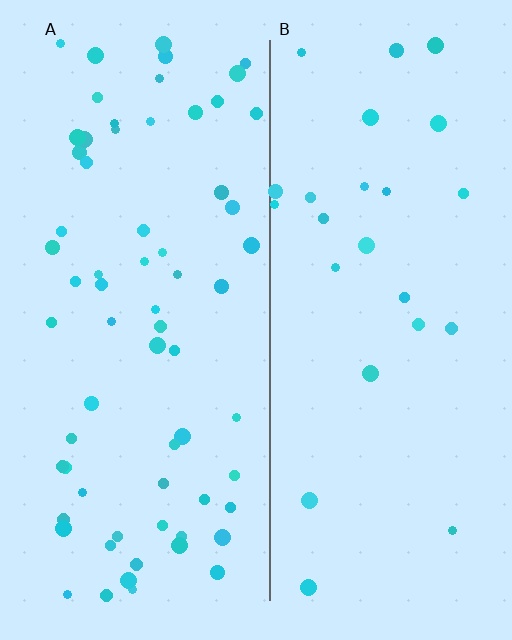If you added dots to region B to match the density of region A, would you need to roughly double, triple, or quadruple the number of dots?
Approximately triple.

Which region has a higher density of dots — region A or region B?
A (the left).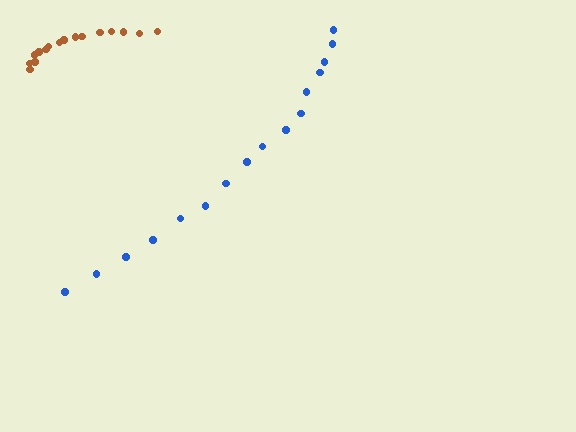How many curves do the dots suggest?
There are 2 distinct paths.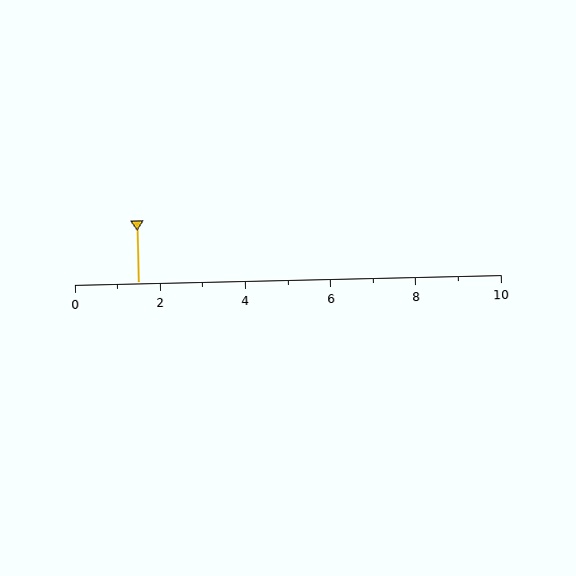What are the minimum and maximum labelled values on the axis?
The axis runs from 0 to 10.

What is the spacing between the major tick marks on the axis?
The major ticks are spaced 2 apart.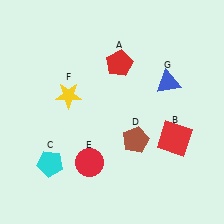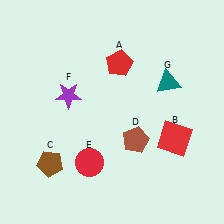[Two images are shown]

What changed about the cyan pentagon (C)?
In Image 1, C is cyan. In Image 2, it changed to brown.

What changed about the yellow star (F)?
In Image 1, F is yellow. In Image 2, it changed to purple.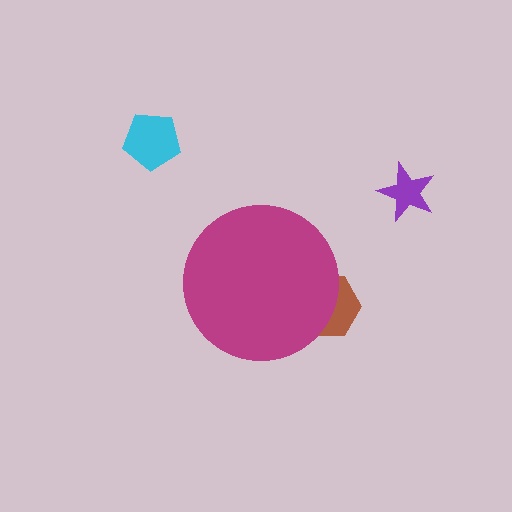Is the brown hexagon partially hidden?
Yes, the brown hexagon is partially hidden behind the magenta circle.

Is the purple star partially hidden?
No, the purple star is fully visible.